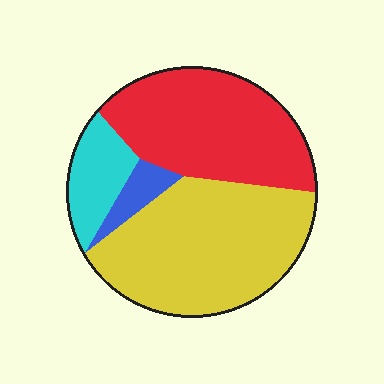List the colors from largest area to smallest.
From largest to smallest: yellow, red, cyan, blue.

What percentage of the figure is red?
Red takes up between a third and a half of the figure.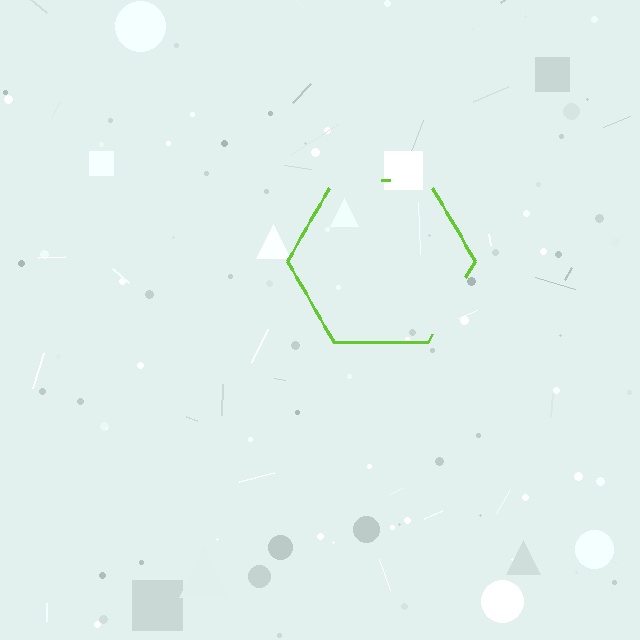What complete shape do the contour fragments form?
The contour fragments form a hexagon.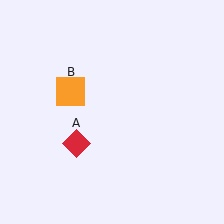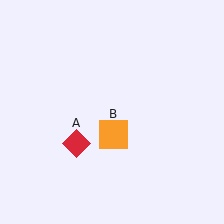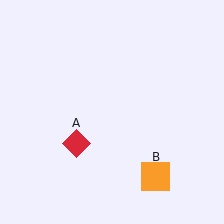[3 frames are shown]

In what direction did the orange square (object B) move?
The orange square (object B) moved down and to the right.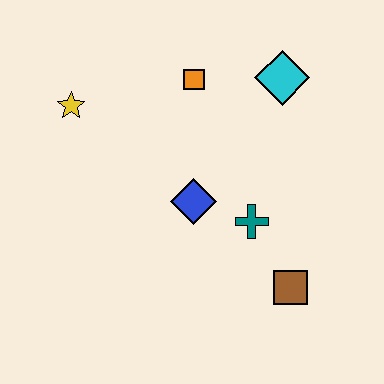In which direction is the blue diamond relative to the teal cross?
The blue diamond is to the left of the teal cross.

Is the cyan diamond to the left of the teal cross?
No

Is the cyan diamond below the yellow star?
No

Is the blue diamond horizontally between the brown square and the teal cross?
No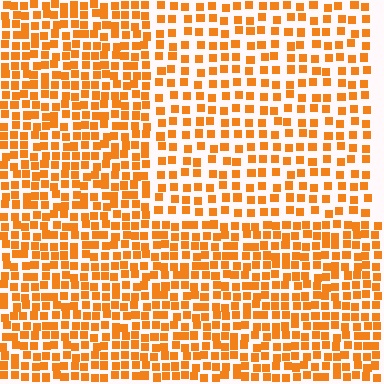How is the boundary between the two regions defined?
The boundary is defined by a change in element density (approximately 1.6x ratio). All elements are the same color, size, and shape.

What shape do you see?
I see a rectangle.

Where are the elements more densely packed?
The elements are more densely packed outside the rectangle boundary.